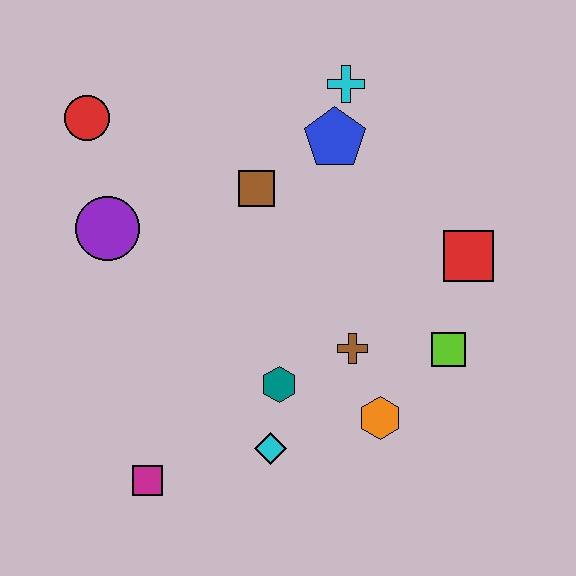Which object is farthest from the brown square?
The magenta square is farthest from the brown square.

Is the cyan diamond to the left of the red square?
Yes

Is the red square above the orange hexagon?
Yes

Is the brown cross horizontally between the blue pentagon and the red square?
Yes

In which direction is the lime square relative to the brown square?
The lime square is to the right of the brown square.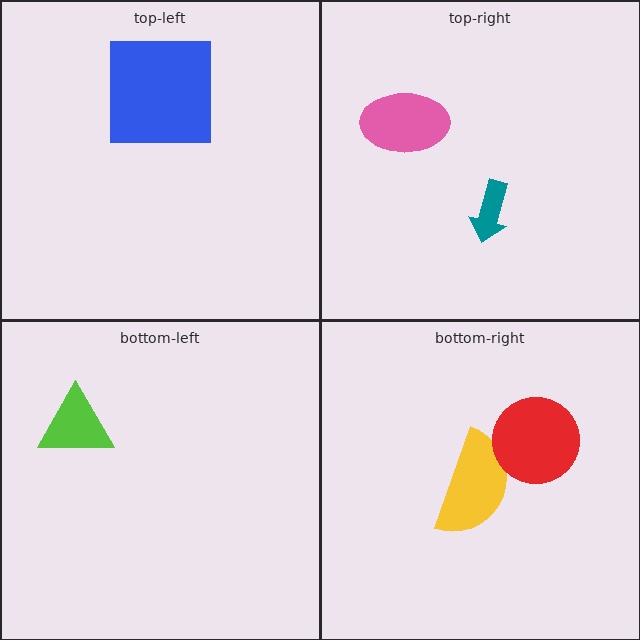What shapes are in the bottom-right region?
The yellow semicircle, the red circle.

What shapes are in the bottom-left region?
The lime triangle.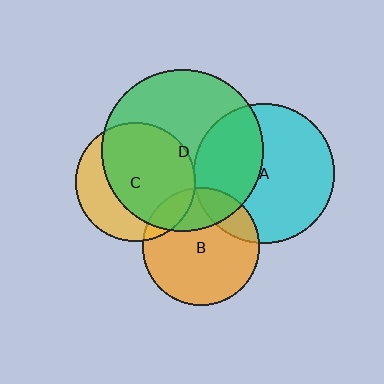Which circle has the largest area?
Circle D (green).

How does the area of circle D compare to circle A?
Approximately 1.3 times.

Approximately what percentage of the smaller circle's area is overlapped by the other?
Approximately 20%.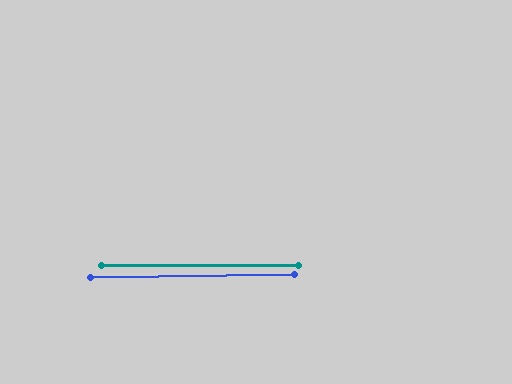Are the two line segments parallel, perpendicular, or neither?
Parallel — their directions differ by only 0.9°.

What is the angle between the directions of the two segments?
Approximately 1 degree.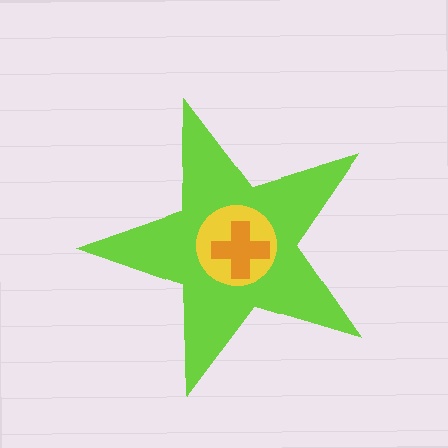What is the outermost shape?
The lime star.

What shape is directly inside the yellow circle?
The orange cross.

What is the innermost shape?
The orange cross.